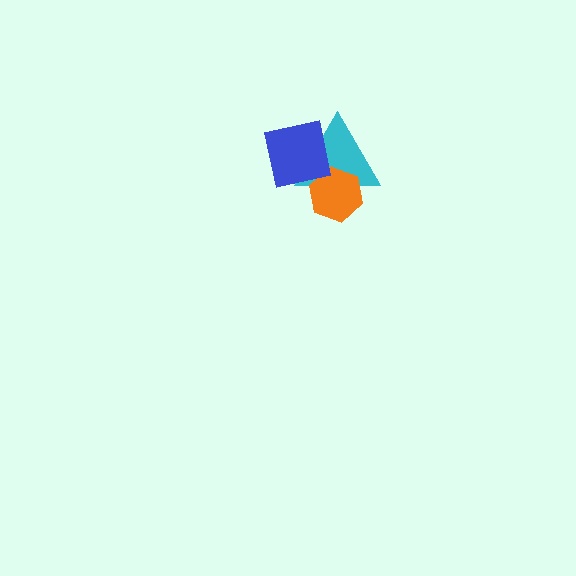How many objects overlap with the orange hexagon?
2 objects overlap with the orange hexagon.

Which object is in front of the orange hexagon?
The blue square is in front of the orange hexagon.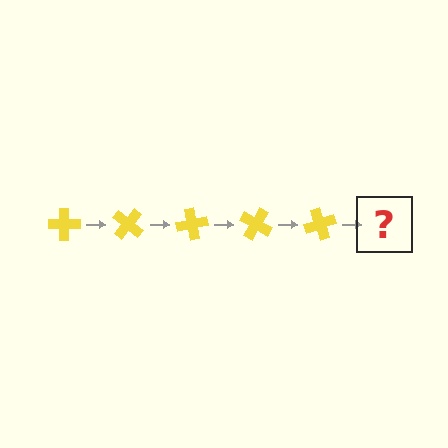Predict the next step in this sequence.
The next step is a yellow cross rotated 200 degrees.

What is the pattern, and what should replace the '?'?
The pattern is that the cross rotates 40 degrees each step. The '?' should be a yellow cross rotated 200 degrees.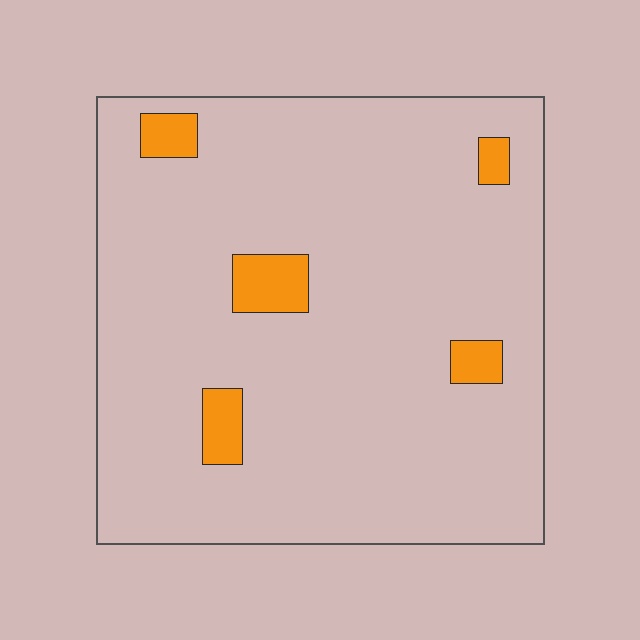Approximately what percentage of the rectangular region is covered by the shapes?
Approximately 5%.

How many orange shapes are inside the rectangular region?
5.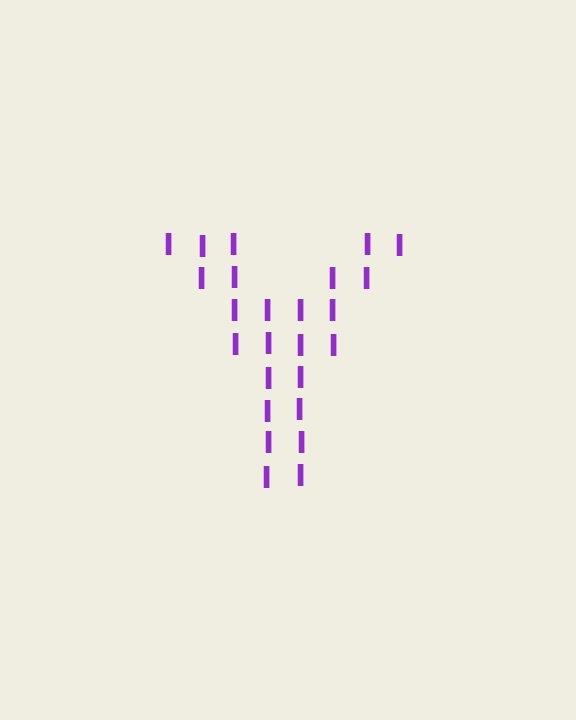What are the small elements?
The small elements are letter I's.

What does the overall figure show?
The overall figure shows the letter Y.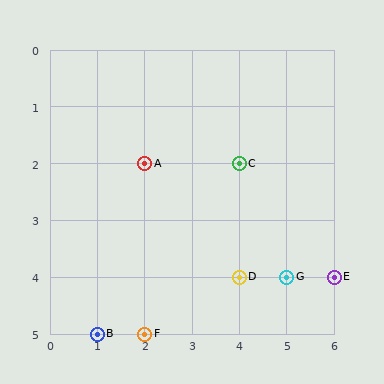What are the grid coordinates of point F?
Point F is at grid coordinates (2, 5).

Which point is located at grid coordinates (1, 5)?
Point B is at (1, 5).